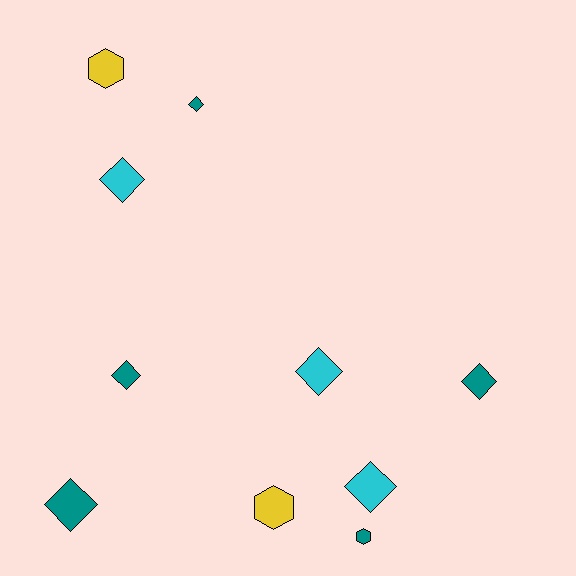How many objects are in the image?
There are 10 objects.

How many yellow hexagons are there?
There are 2 yellow hexagons.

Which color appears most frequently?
Teal, with 5 objects.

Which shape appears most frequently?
Diamond, with 7 objects.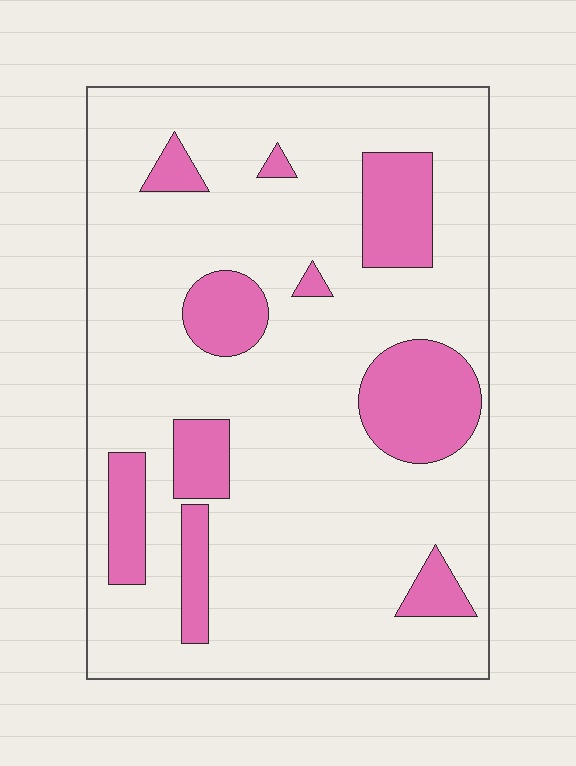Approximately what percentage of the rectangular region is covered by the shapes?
Approximately 20%.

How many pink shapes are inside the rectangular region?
10.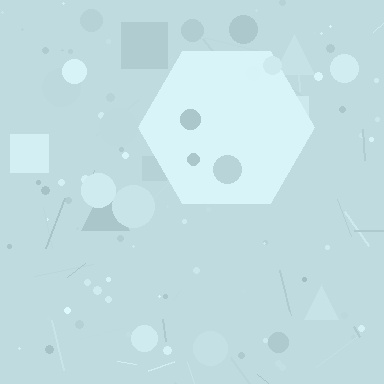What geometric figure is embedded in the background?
A hexagon is embedded in the background.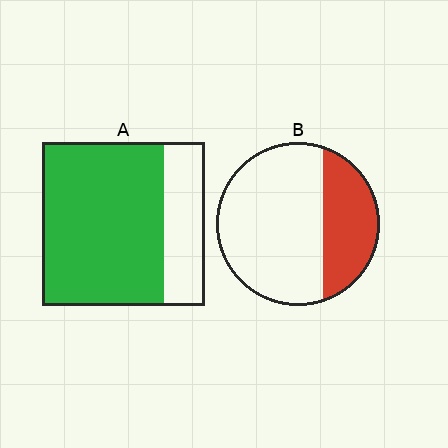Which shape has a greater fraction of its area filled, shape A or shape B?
Shape A.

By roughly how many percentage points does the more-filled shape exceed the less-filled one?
By roughly 45 percentage points (A over B).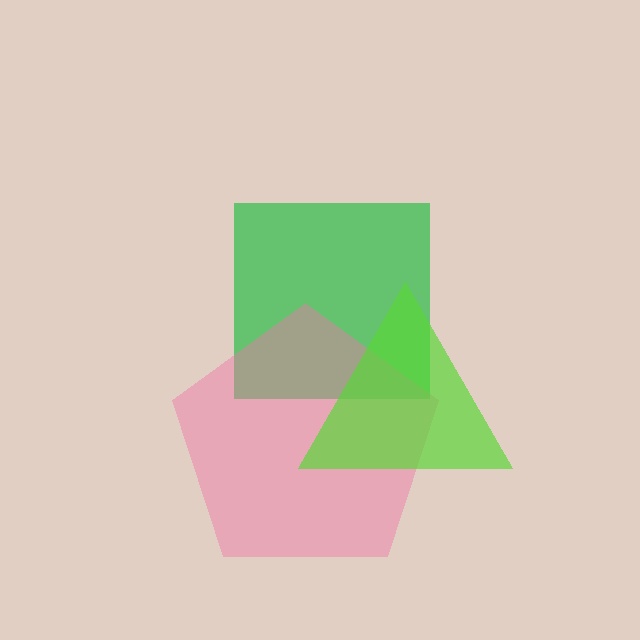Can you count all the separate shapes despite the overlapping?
Yes, there are 3 separate shapes.